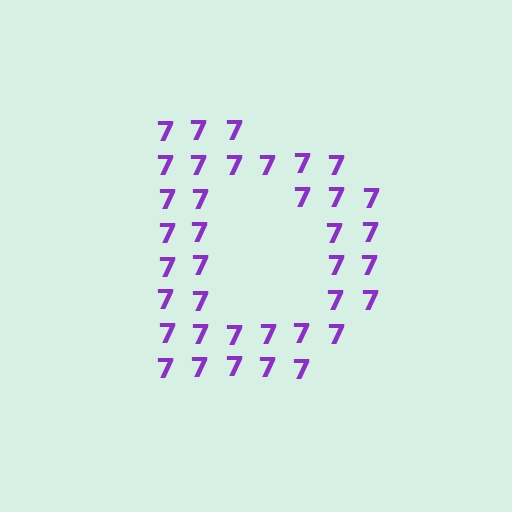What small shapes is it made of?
It is made of small digit 7's.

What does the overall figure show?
The overall figure shows the letter D.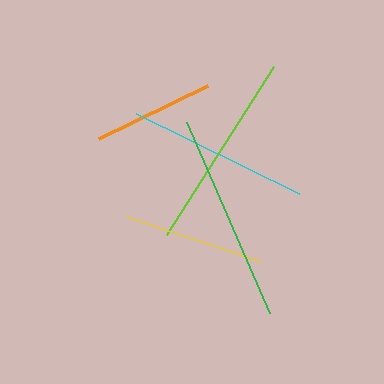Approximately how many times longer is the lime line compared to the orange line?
The lime line is approximately 1.7 times the length of the orange line.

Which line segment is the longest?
The green line is the longest at approximately 208 pixels.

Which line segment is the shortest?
The orange line is the shortest at approximately 121 pixels.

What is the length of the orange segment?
The orange segment is approximately 121 pixels long.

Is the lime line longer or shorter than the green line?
The green line is longer than the lime line.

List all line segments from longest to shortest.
From longest to shortest: green, lime, cyan, yellow, orange.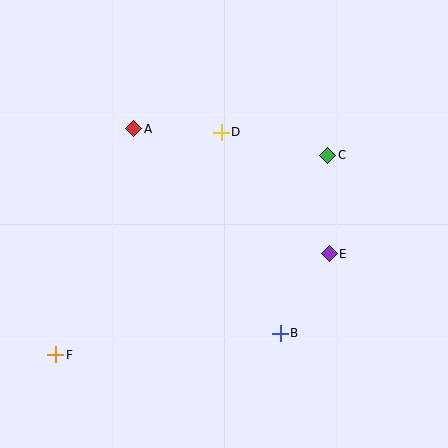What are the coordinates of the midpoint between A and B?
The midpoint between A and B is at (207, 231).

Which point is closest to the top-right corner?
Point C is closest to the top-right corner.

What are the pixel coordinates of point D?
Point D is at (221, 132).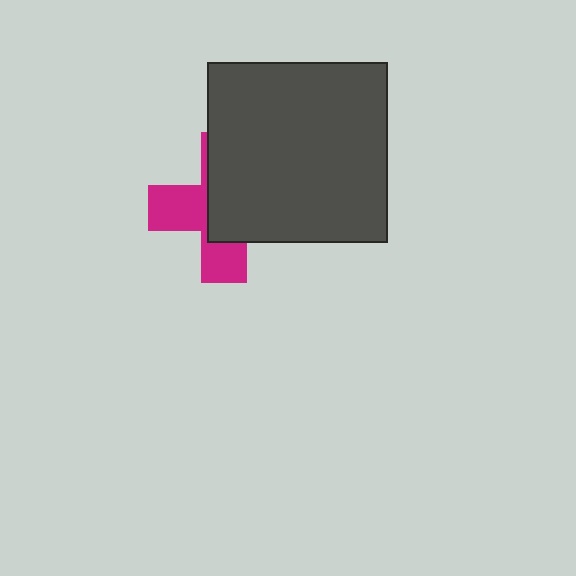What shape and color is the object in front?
The object in front is a dark gray square.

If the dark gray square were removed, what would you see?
You would see the complete magenta cross.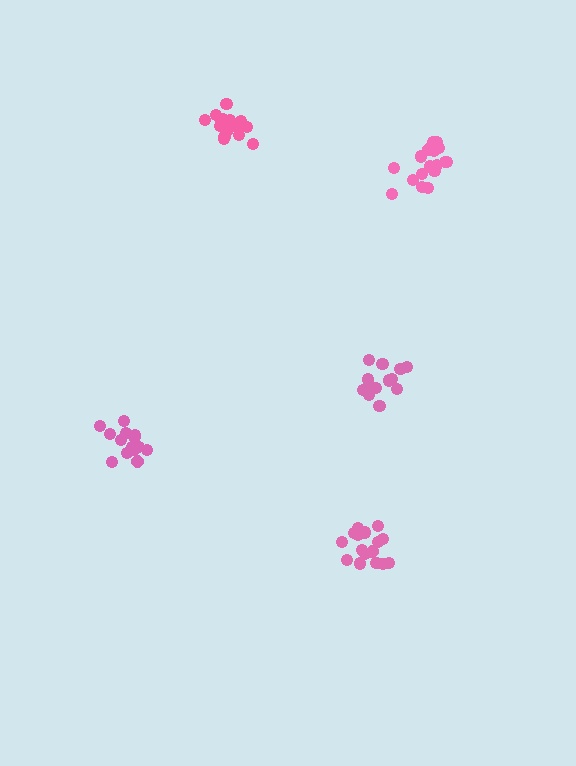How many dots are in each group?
Group 1: 18 dots, Group 2: 16 dots, Group 3: 16 dots, Group 4: 13 dots, Group 5: 14 dots (77 total).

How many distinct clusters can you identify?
There are 5 distinct clusters.